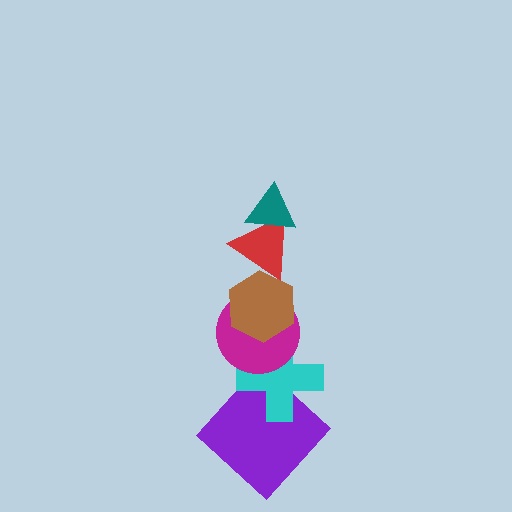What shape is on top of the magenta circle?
The brown hexagon is on top of the magenta circle.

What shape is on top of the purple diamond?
The cyan cross is on top of the purple diamond.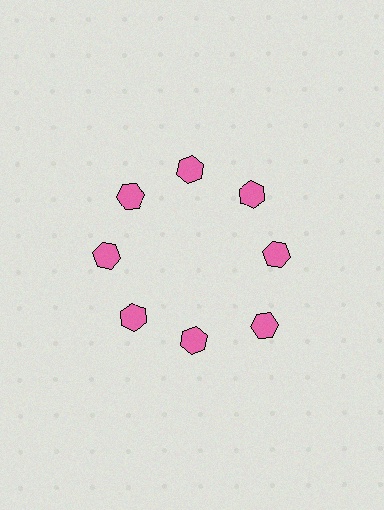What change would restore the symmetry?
The symmetry would be restored by moving it inward, back onto the ring so that all 8 hexagons sit at equal angles and equal distance from the center.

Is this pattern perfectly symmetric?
No. The 8 pink hexagons are arranged in a ring, but one element near the 4 o'clock position is pushed outward from the center, breaking the 8-fold rotational symmetry.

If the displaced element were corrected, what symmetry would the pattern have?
It would have 8-fold rotational symmetry — the pattern would map onto itself every 45 degrees.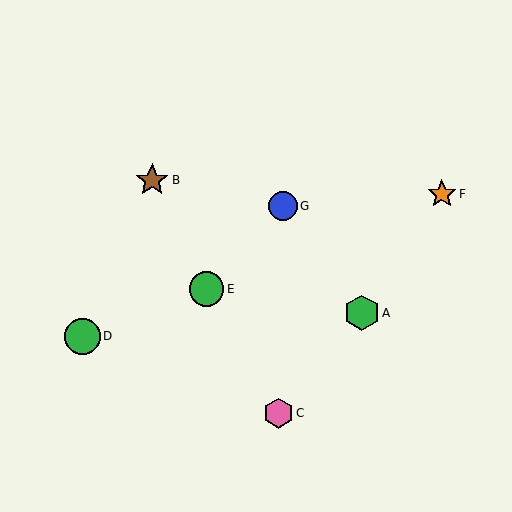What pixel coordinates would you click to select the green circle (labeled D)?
Click at (82, 336) to select the green circle D.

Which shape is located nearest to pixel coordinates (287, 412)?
The pink hexagon (labeled C) at (278, 413) is nearest to that location.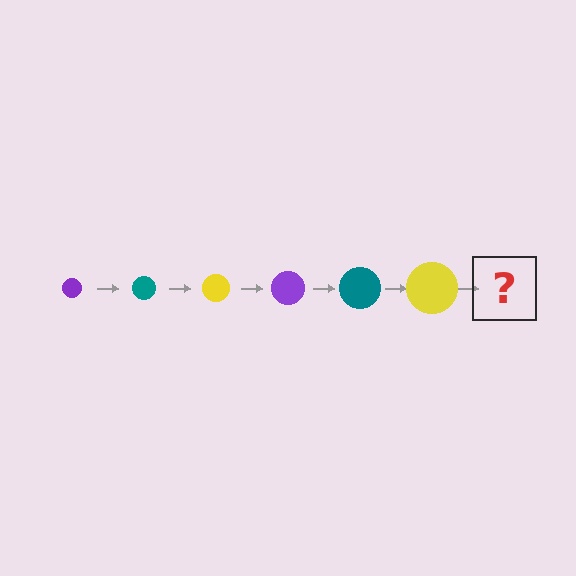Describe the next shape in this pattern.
It should be a purple circle, larger than the previous one.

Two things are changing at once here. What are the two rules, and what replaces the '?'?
The two rules are that the circle grows larger each step and the color cycles through purple, teal, and yellow. The '?' should be a purple circle, larger than the previous one.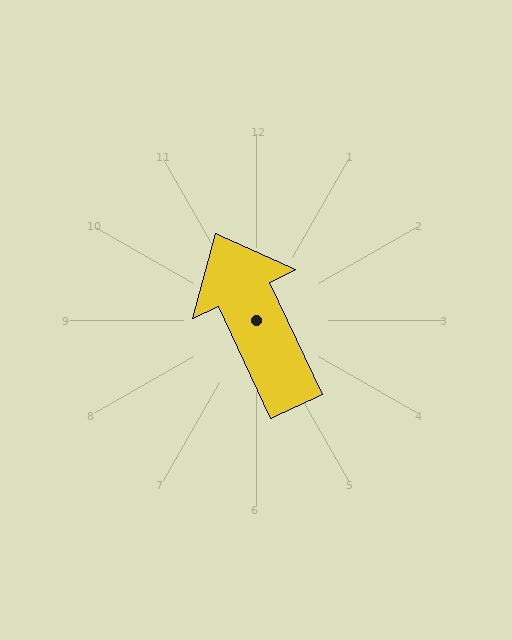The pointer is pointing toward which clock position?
Roughly 11 o'clock.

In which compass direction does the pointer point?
Northwest.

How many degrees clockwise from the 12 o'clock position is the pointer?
Approximately 335 degrees.